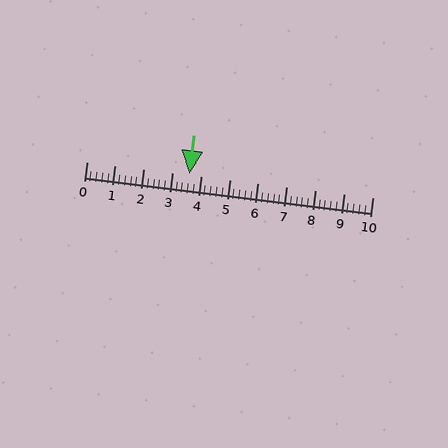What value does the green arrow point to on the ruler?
The green arrow points to approximately 3.6.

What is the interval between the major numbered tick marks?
The major tick marks are spaced 1 units apart.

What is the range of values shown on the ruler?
The ruler shows values from 0 to 10.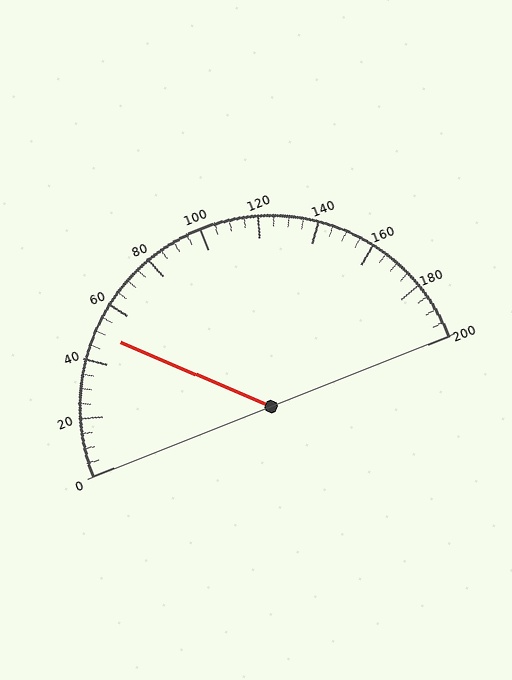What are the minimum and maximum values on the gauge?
The gauge ranges from 0 to 200.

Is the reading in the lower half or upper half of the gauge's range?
The reading is in the lower half of the range (0 to 200).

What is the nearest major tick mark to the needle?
The nearest major tick mark is 40.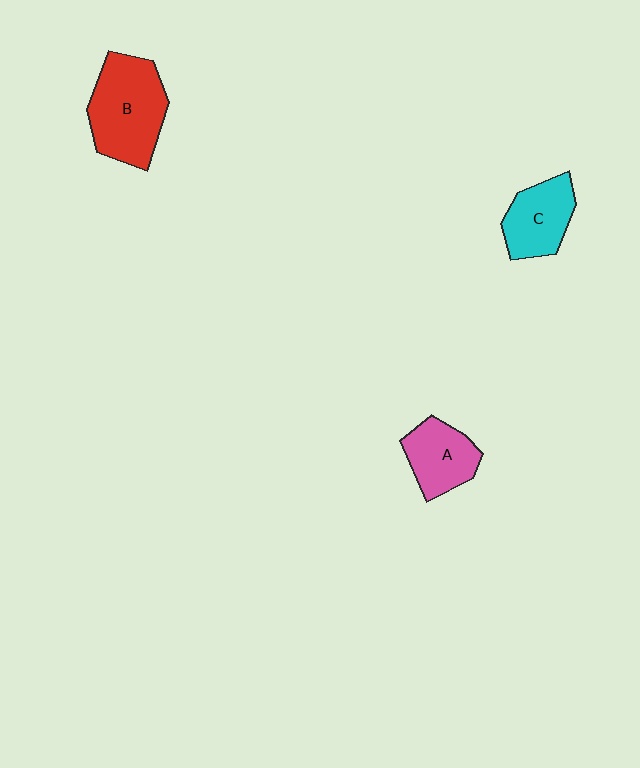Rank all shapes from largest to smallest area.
From largest to smallest: B (red), C (cyan), A (pink).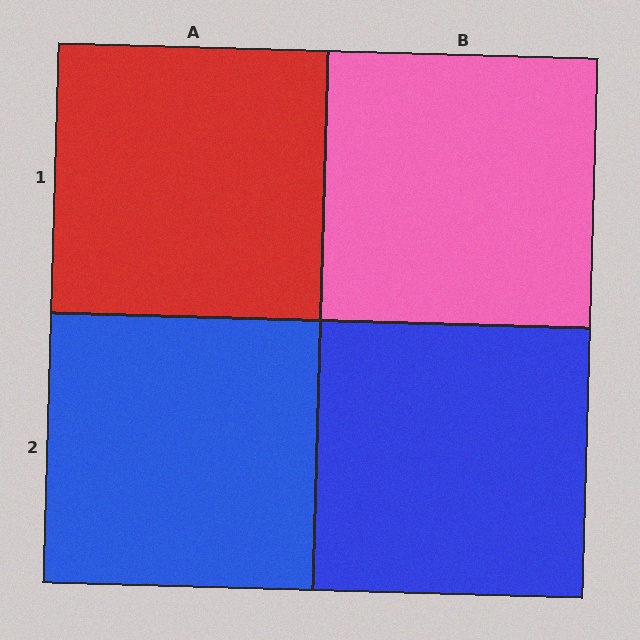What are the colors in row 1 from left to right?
Red, pink.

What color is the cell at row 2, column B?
Blue.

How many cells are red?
1 cell is red.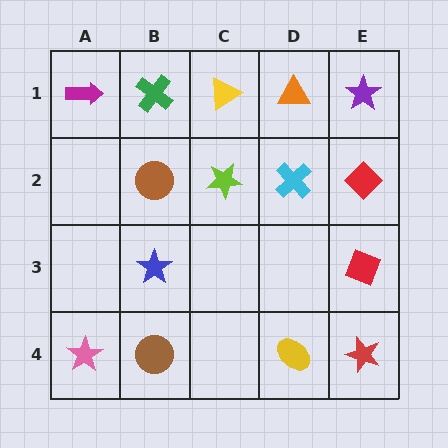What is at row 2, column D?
A cyan cross.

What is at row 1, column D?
An orange triangle.